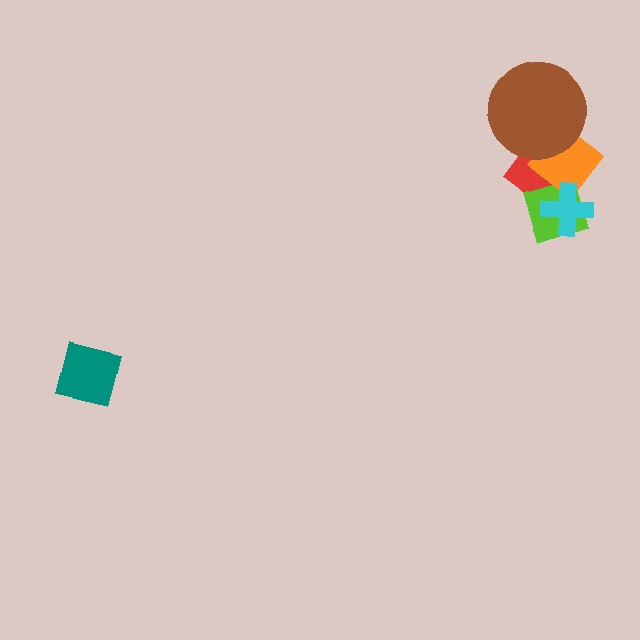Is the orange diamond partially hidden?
Yes, it is partially covered by another shape.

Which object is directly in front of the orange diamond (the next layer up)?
The cyan cross is directly in front of the orange diamond.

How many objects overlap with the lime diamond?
3 objects overlap with the lime diamond.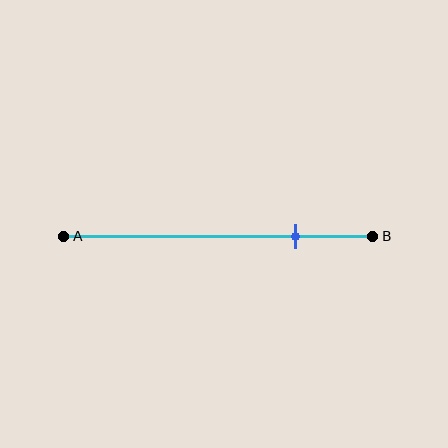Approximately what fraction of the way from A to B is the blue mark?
The blue mark is approximately 75% of the way from A to B.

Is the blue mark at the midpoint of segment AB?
No, the mark is at about 75% from A, not at the 50% midpoint.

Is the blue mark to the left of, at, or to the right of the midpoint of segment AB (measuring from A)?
The blue mark is to the right of the midpoint of segment AB.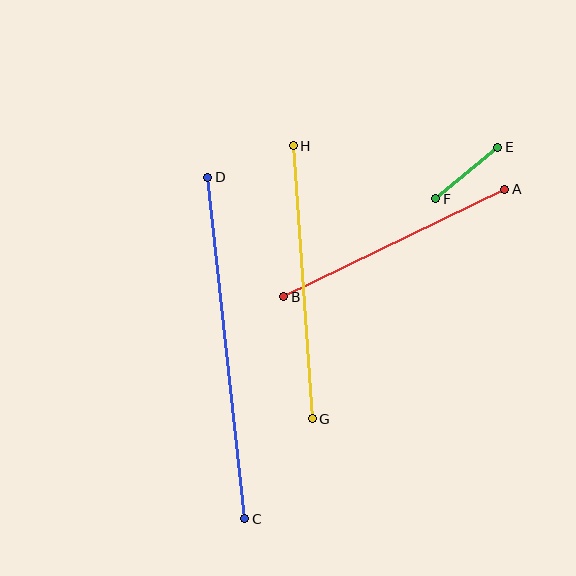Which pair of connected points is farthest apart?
Points C and D are farthest apart.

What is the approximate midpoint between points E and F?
The midpoint is at approximately (467, 173) pixels.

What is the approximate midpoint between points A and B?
The midpoint is at approximately (394, 243) pixels.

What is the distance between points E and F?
The distance is approximately 80 pixels.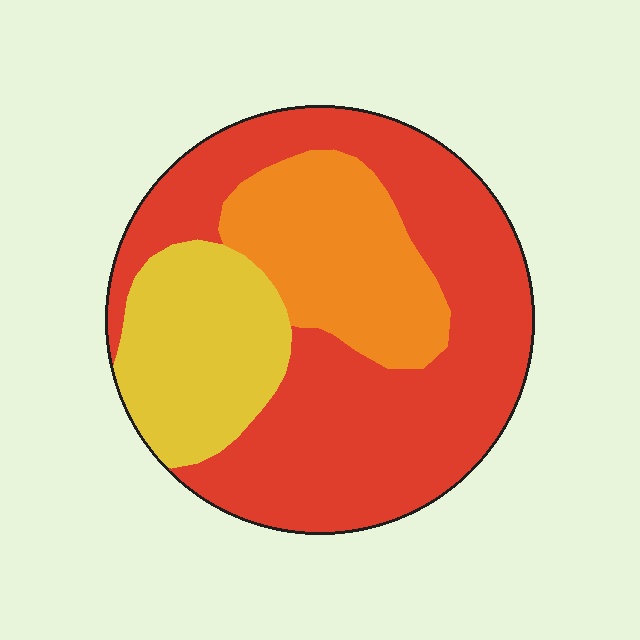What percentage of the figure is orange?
Orange covers roughly 20% of the figure.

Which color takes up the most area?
Red, at roughly 60%.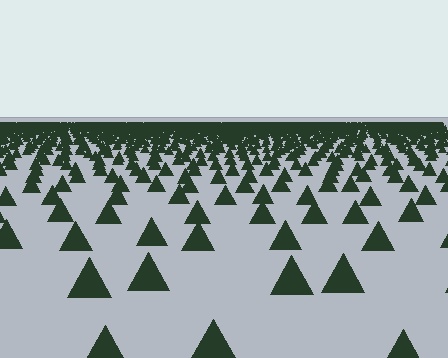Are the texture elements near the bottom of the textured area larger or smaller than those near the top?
Larger. Near the bottom, elements are closer to the viewer and appear at a bigger on-screen size.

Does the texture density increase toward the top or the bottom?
Density increases toward the top.